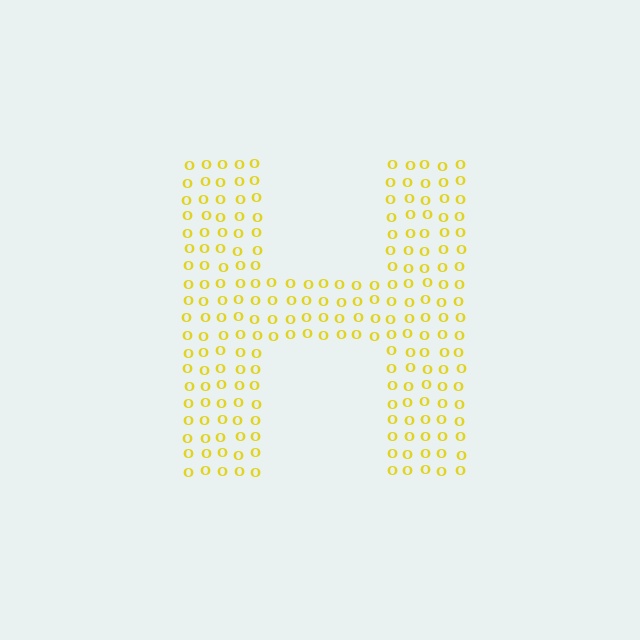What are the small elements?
The small elements are letter O's.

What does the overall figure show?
The overall figure shows the letter H.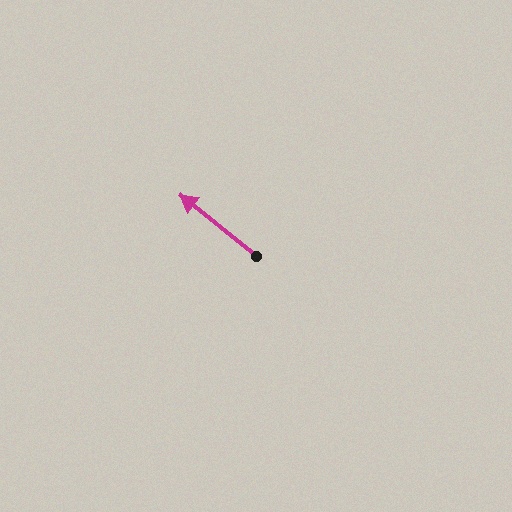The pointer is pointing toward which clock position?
Roughly 10 o'clock.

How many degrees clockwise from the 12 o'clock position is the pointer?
Approximately 309 degrees.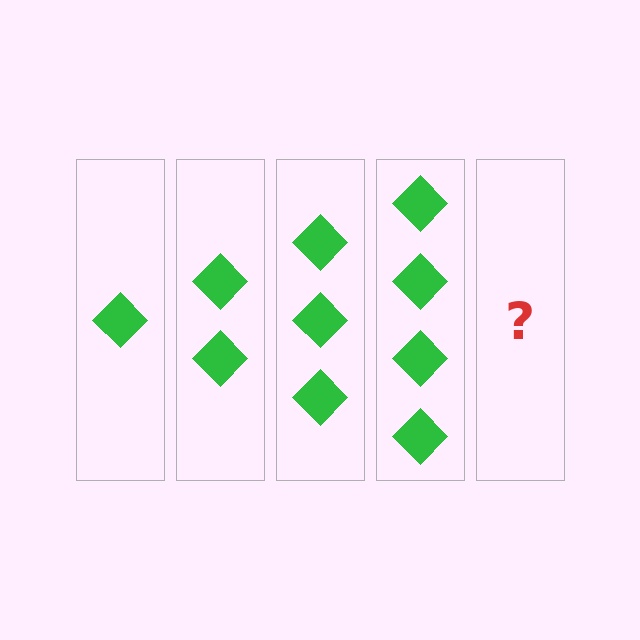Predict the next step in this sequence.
The next step is 5 diamonds.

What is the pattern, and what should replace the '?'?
The pattern is that each step adds one more diamond. The '?' should be 5 diamonds.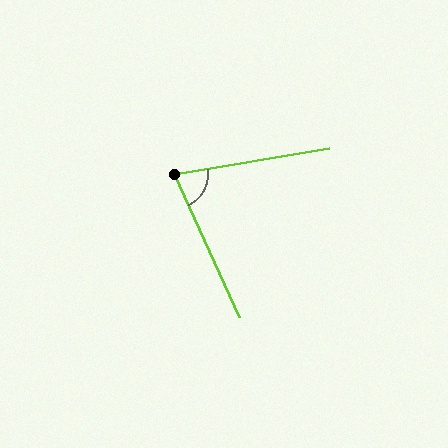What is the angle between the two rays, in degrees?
Approximately 75 degrees.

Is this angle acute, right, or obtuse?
It is acute.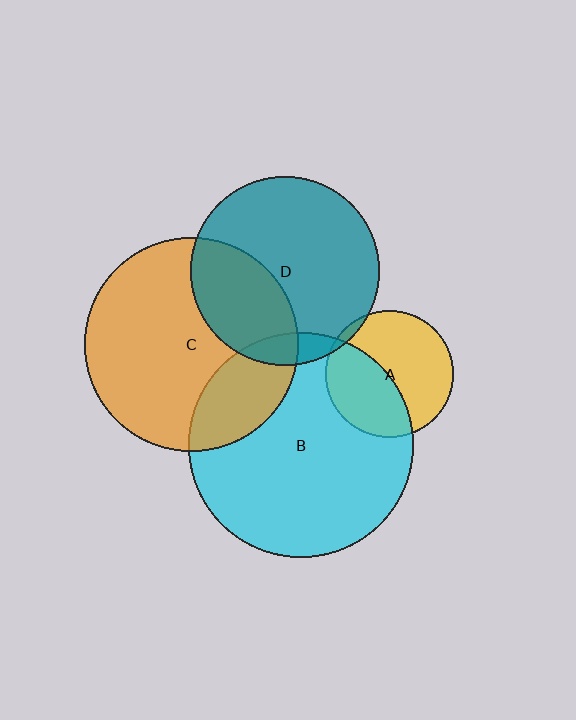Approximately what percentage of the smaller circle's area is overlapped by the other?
Approximately 5%.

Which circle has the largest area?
Circle B (cyan).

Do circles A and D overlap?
Yes.